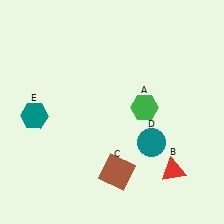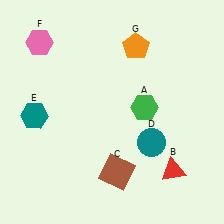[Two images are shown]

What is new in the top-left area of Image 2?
A pink hexagon (F) was added in the top-left area of Image 2.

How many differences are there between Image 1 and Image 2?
There are 2 differences between the two images.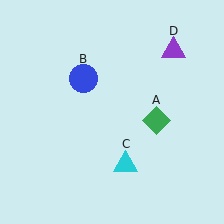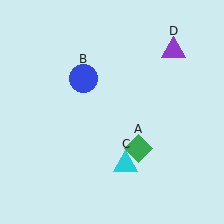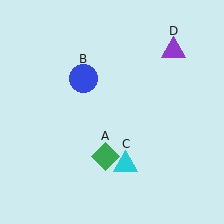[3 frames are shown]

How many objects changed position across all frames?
1 object changed position: green diamond (object A).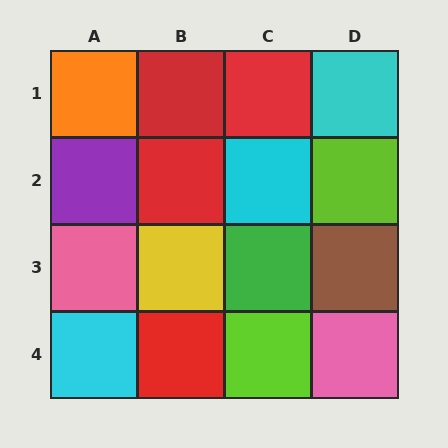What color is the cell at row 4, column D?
Pink.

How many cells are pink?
2 cells are pink.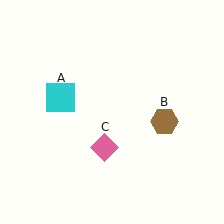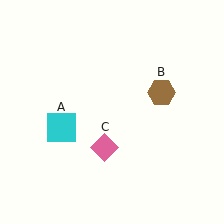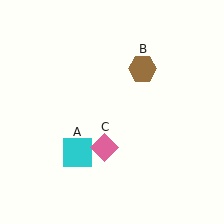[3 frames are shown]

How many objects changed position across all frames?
2 objects changed position: cyan square (object A), brown hexagon (object B).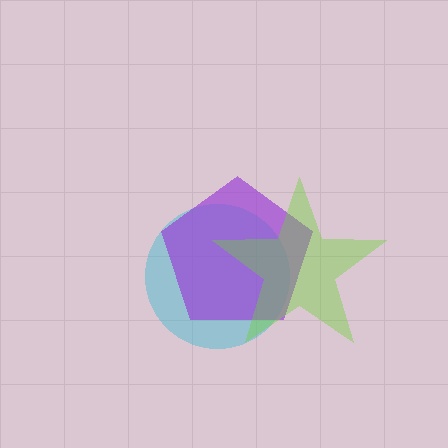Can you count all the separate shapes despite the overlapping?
Yes, there are 3 separate shapes.